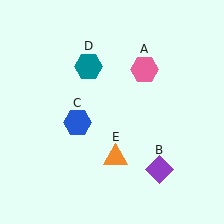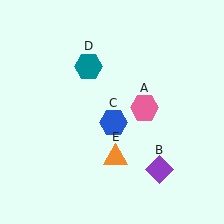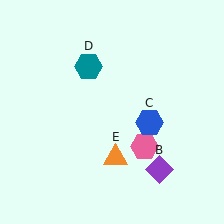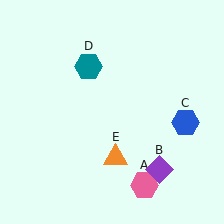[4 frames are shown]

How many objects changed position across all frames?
2 objects changed position: pink hexagon (object A), blue hexagon (object C).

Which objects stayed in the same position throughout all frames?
Purple diamond (object B) and teal hexagon (object D) and orange triangle (object E) remained stationary.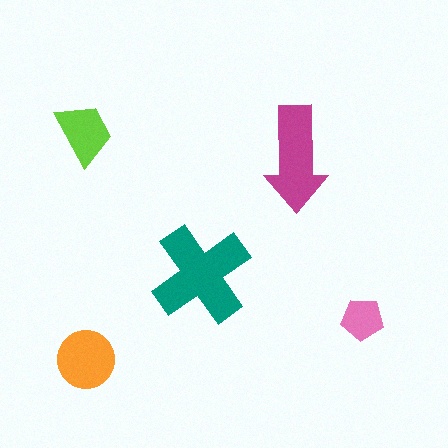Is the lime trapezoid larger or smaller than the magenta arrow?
Smaller.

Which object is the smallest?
The pink pentagon.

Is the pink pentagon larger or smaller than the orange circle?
Smaller.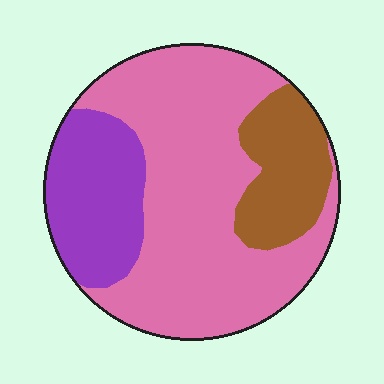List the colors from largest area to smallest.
From largest to smallest: pink, purple, brown.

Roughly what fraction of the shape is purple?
Purple takes up between a sixth and a third of the shape.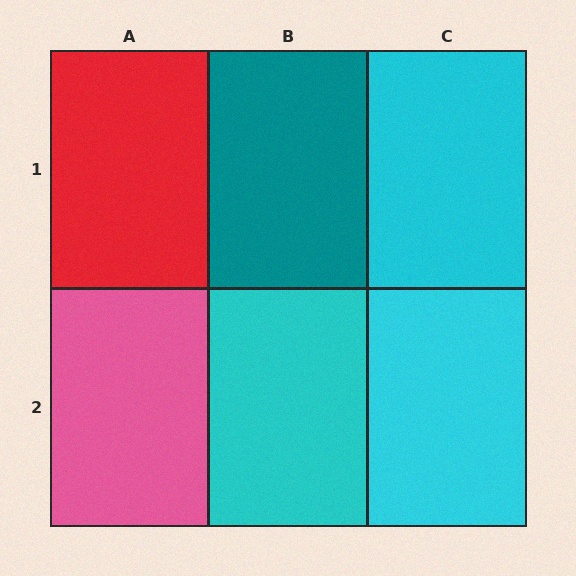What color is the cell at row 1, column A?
Red.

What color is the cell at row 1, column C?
Cyan.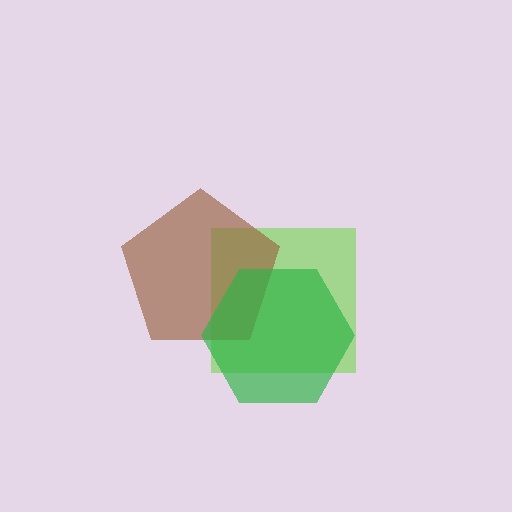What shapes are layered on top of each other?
The layered shapes are: a lime square, a brown pentagon, a green hexagon.